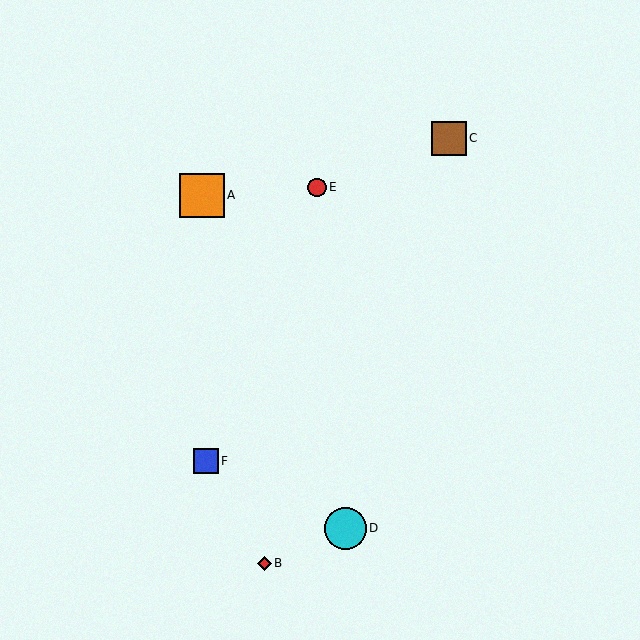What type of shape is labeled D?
Shape D is a cyan circle.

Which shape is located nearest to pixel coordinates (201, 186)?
The orange square (labeled A) at (202, 195) is nearest to that location.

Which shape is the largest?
The orange square (labeled A) is the largest.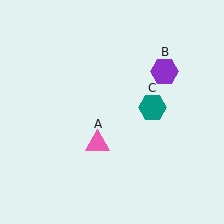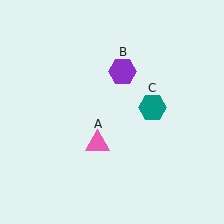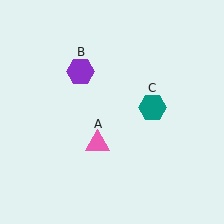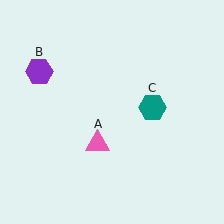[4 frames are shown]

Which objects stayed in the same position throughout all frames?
Pink triangle (object A) and teal hexagon (object C) remained stationary.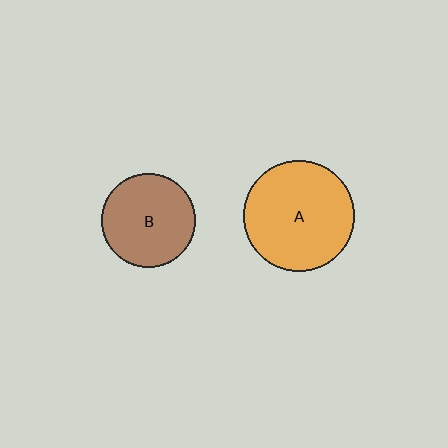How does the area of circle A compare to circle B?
Approximately 1.4 times.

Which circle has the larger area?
Circle A (orange).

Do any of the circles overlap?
No, none of the circles overlap.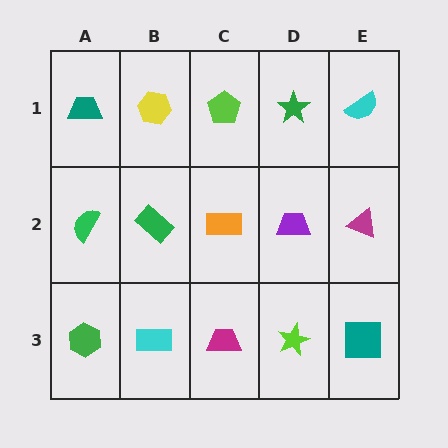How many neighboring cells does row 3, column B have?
3.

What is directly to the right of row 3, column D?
A teal square.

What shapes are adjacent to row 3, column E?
A magenta triangle (row 2, column E), a lime star (row 3, column D).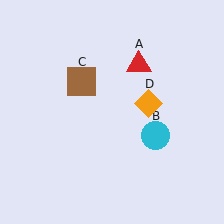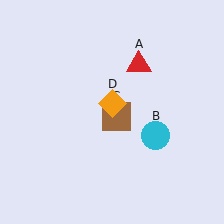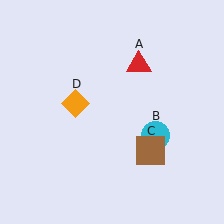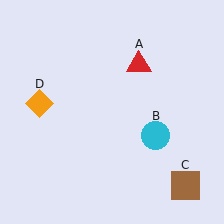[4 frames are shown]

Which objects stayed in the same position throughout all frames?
Red triangle (object A) and cyan circle (object B) remained stationary.